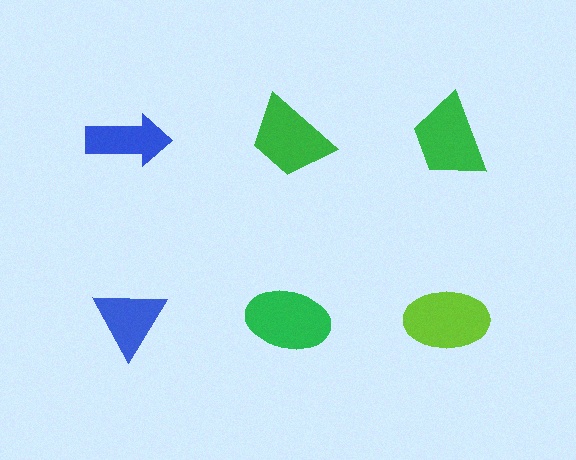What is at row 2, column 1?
A blue triangle.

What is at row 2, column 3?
A lime ellipse.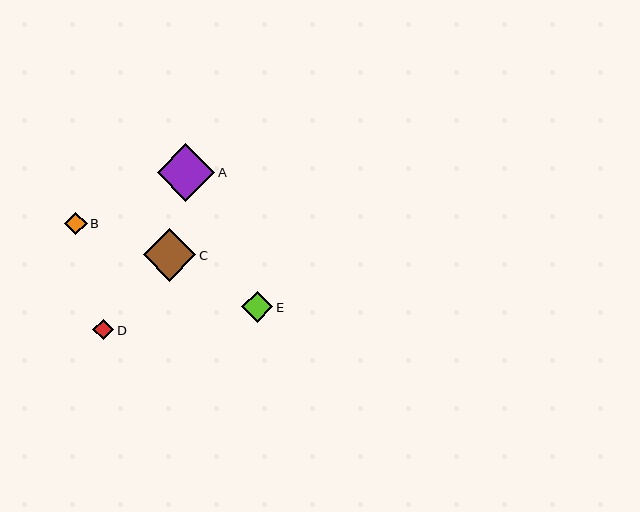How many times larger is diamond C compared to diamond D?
Diamond C is approximately 2.5 times the size of diamond D.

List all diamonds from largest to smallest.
From largest to smallest: A, C, E, B, D.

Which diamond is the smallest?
Diamond D is the smallest with a size of approximately 21 pixels.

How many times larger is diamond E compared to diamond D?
Diamond E is approximately 1.5 times the size of diamond D.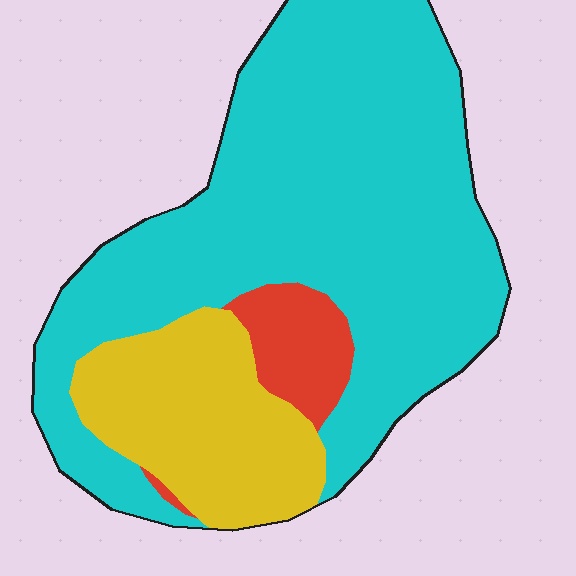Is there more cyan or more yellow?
Cyan.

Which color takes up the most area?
Cyan, at roughly 70%.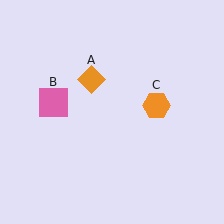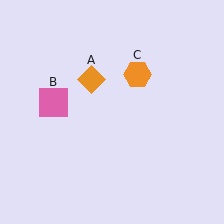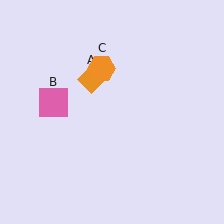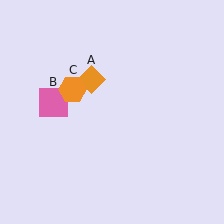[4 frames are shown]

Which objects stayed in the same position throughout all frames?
Orange diamond (object A) and pink square (object B) remained stationary.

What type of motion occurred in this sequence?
The orange hexagon (object C) rotated counterclockwise around the center of the scene.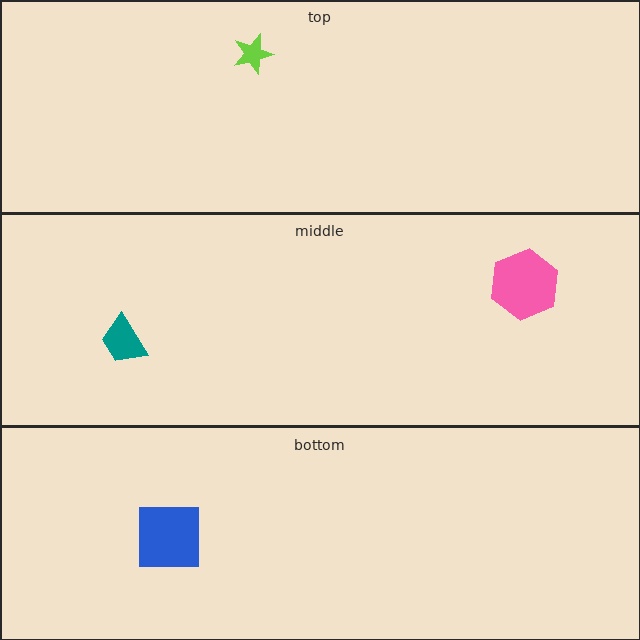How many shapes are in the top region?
1.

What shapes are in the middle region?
The pink hexagon, the teal trapezoid.